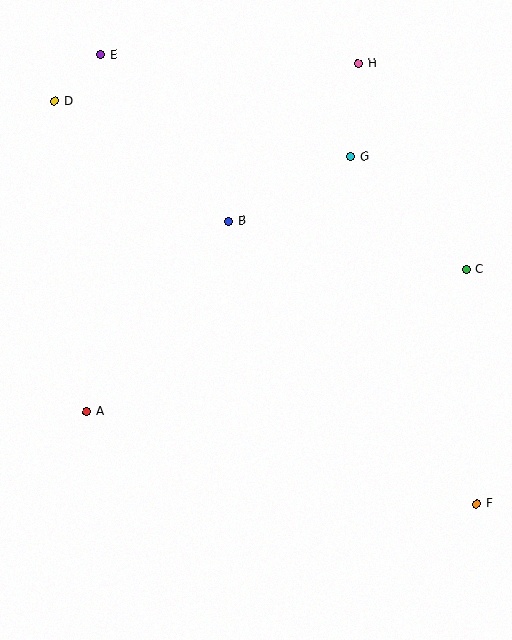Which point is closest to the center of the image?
Point B at (229, 221) is closest to the center.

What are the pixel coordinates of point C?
Point C is at (466, 269).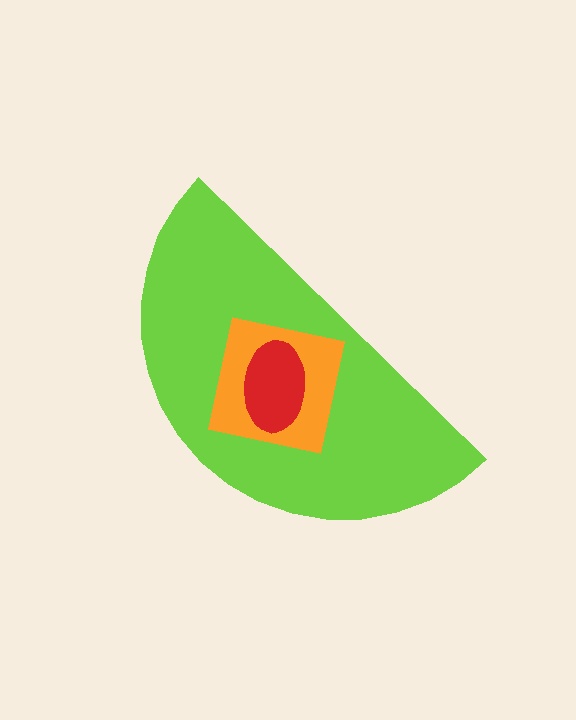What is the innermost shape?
The red ellipse.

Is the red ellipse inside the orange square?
Yes.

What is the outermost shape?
The lime semicircle.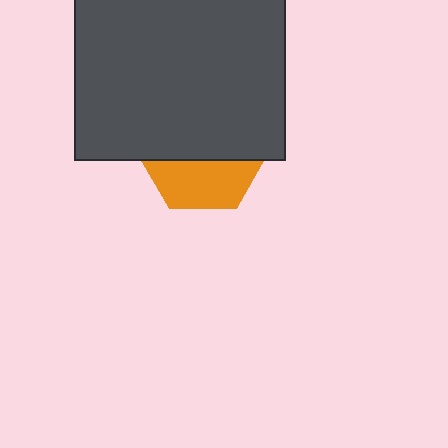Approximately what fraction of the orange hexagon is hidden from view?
Roughly 62% of the orange hexagon is hidden behind the dark gray square.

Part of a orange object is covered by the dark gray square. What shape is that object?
It is a hexagon.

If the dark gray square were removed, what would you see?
You would see the complete orange hexagon.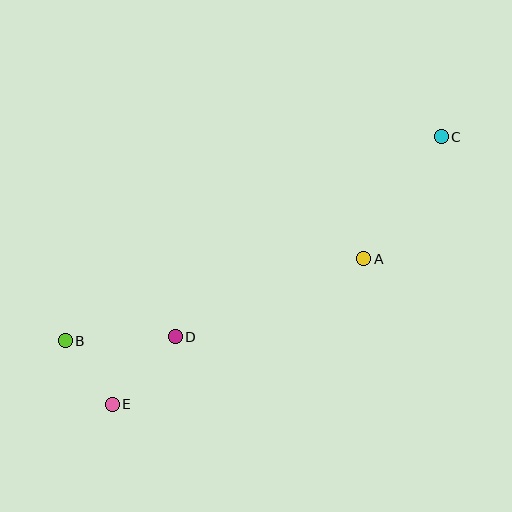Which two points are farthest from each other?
Points B and C are farthest from each other.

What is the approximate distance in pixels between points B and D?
The distance between B and D is approximately 110 pixels.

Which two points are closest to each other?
Points B and E are closest to each other.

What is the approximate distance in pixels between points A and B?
The distance between A and B is approximately 310 pixels.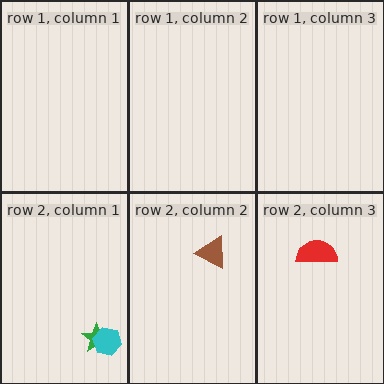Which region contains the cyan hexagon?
The row 2, column 1 region.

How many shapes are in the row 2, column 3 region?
1.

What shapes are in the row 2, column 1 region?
The green star, the cyan hexagon.